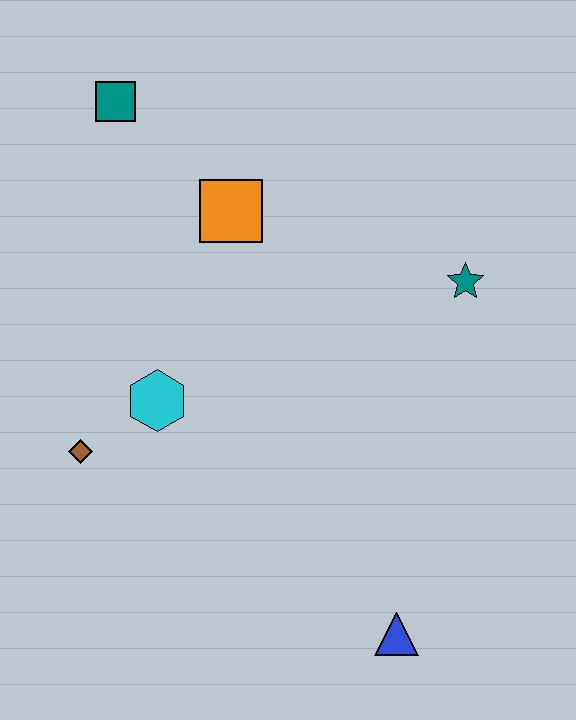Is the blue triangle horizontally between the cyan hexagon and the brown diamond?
No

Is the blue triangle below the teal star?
Yes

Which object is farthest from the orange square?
The blue triangle is farthest from the orange square.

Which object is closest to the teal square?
The orange square is closest to the teal square.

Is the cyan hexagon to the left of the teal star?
Yes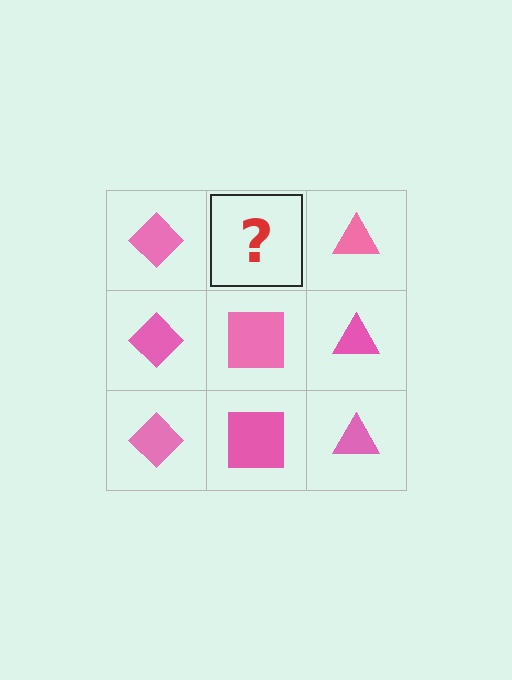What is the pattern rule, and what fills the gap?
The rule is that each column has a consistent shape. The gap should be filled with a pink square.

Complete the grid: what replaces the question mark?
The question mark should be replaced with a pink square.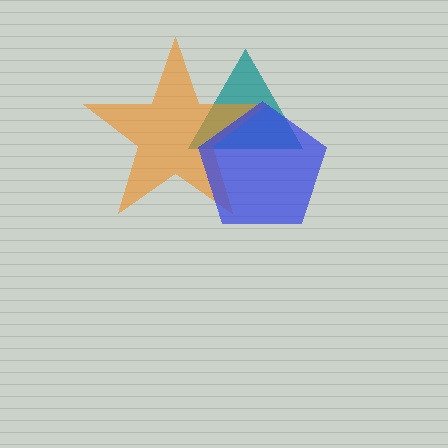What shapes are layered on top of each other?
The layered shapes are: a teal triangle, an orange star, a blue pentagon.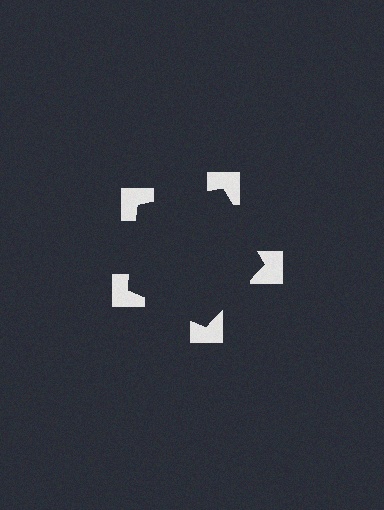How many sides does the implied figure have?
5 sides.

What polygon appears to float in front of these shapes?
An illusory pentagon — its edges are inferred from the aligned wedge cuts in the notched squares, not physically drawn.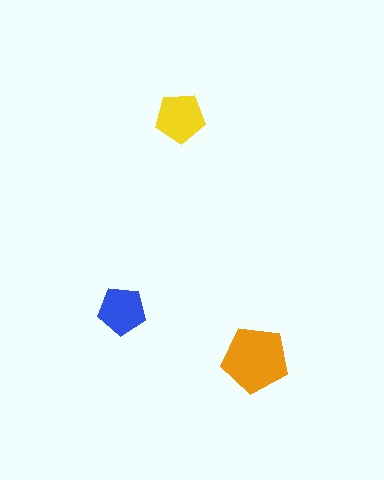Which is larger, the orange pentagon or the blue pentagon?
The orange one.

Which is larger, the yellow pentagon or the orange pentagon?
The orange one.